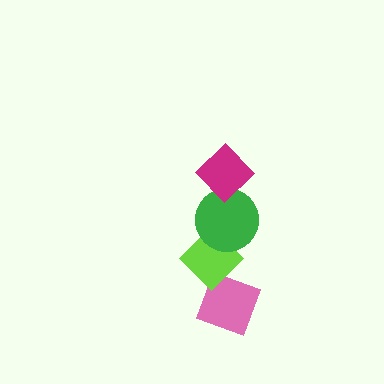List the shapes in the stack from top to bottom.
From top to bottom: the magenta diamond, the green circle, the lime diamond, the pink diamond.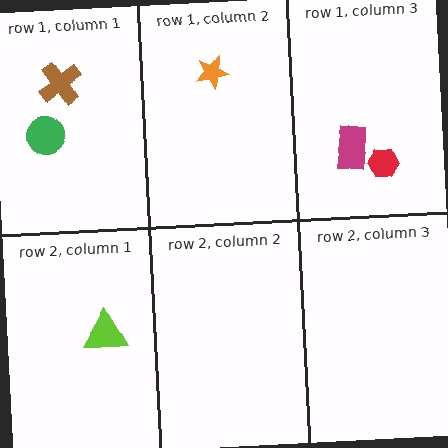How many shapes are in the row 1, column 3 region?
2.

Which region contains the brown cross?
The row 1, column 1 region.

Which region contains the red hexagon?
The row 1, column 3 region.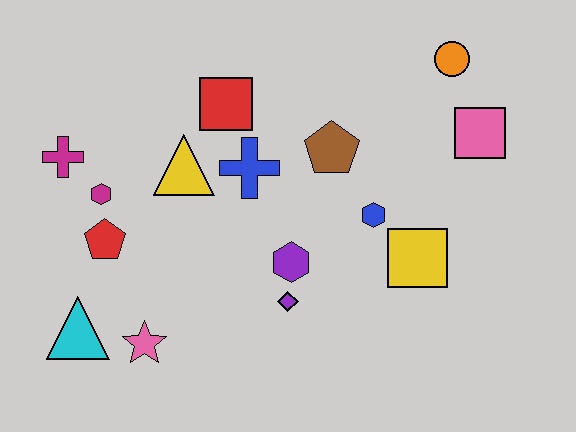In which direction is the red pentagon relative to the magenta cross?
The red pentagon is below the magenta cross.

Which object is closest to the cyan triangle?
The pink star is closest to the cyan triangle.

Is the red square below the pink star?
No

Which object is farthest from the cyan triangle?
The orange circle is farthest from the cyan triangle.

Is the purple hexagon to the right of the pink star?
Yes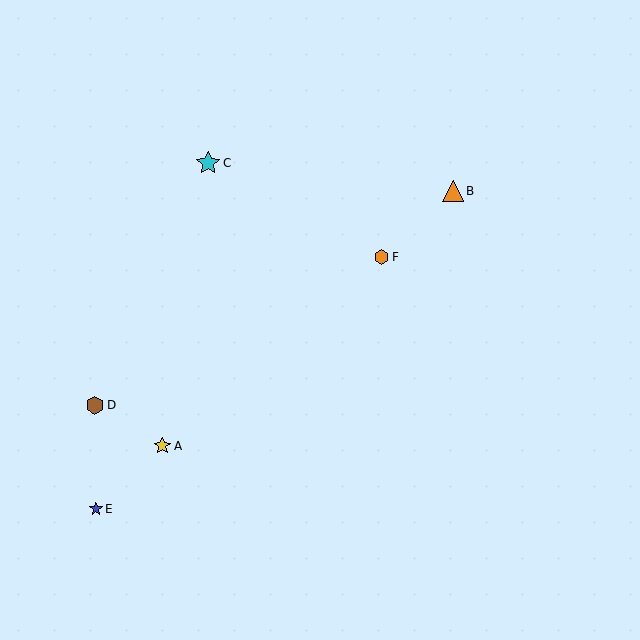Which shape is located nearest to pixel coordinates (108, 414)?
The brown hexagon (labeled D) at (95, 405) is nearest to that location.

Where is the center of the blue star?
The center of the blue star is at (96, 509).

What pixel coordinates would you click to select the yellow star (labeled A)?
Click at (162, 446) to select the yellow star A.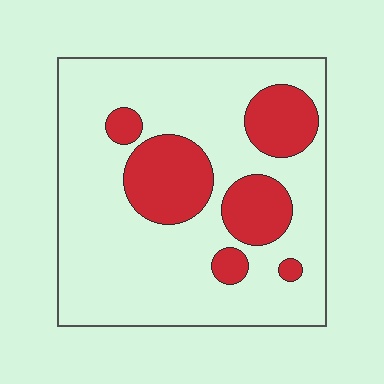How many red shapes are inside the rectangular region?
6.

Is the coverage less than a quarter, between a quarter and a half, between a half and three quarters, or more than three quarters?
Less than a quarter.